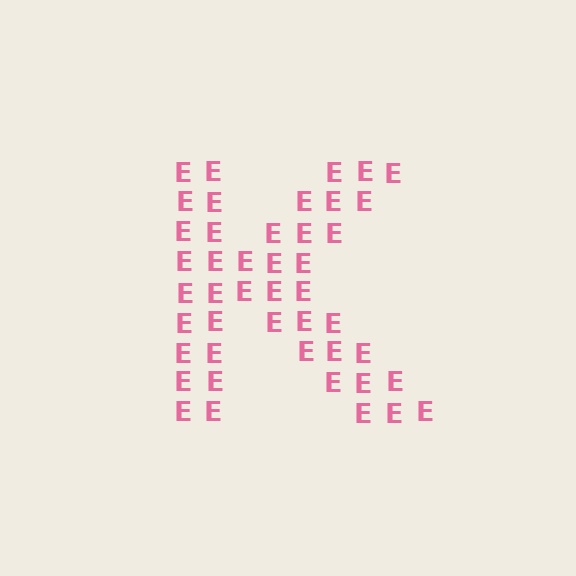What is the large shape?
The large shape is the letter K.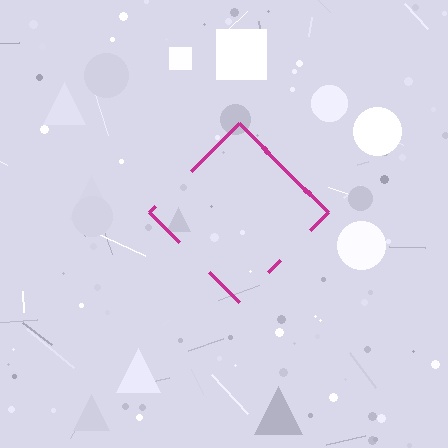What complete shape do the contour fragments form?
The contour fragments form a diamond.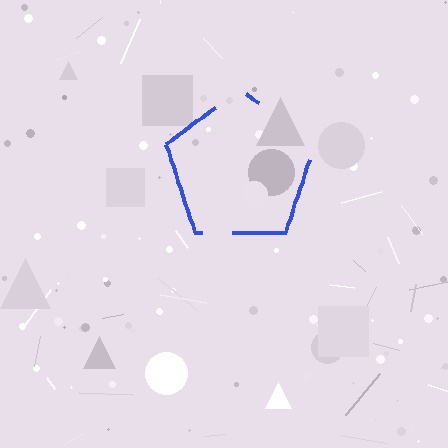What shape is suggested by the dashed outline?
The dashed outline suggests a pentagon.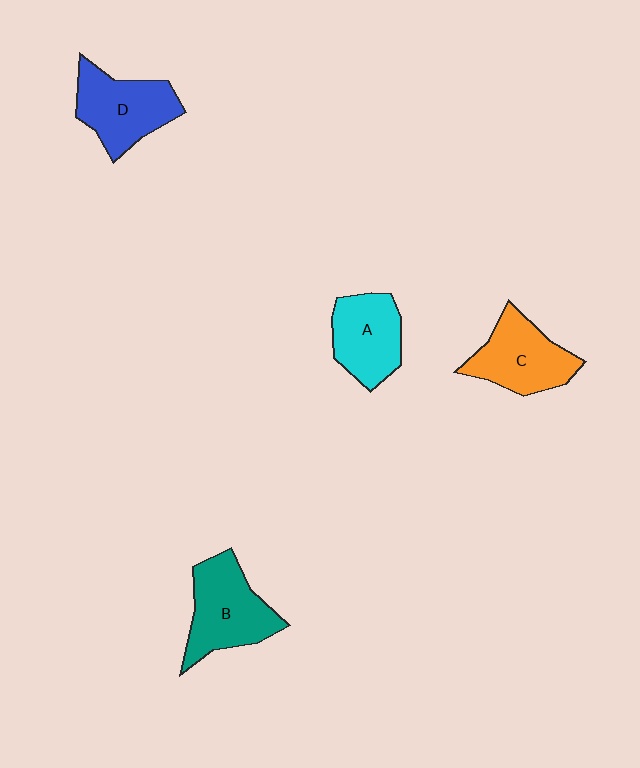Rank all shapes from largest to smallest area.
From largest to smallest: B (teal), D (blue), C (orange), A (cyan).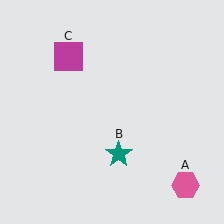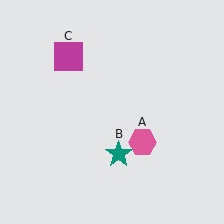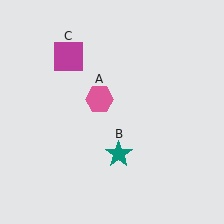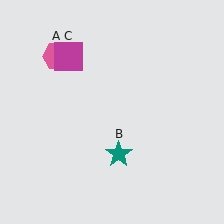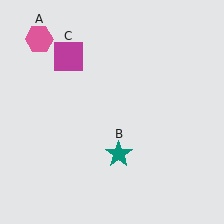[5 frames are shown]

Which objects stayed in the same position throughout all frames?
Teal star (object B) and magenta square (object C) remained stationary.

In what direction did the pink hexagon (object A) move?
The pink hexagon (object A) moved up and to the left.